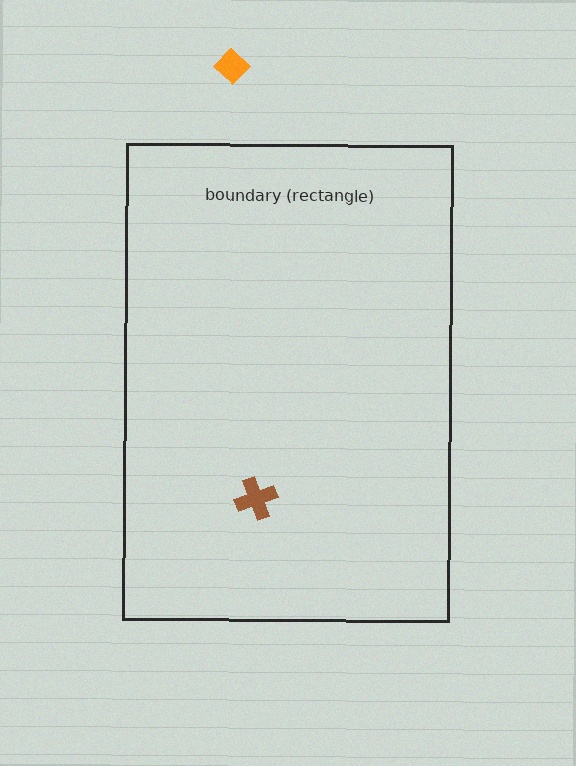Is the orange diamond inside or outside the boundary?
Outside.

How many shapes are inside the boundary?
1 inside, 1 outside.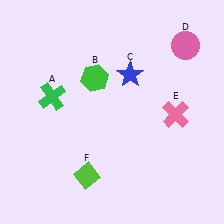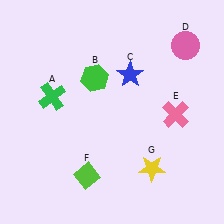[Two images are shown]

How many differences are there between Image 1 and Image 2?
There is 1 difference between the two images.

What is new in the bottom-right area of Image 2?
A yellow star (G) was added in the bottom-right area of Image 2.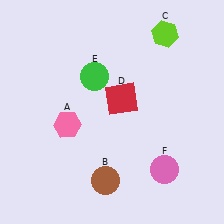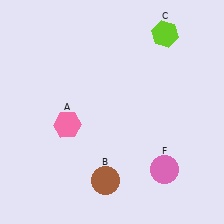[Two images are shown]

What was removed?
The red square (D), the green circle (E) were removed in Image 2.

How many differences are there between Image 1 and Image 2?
There are 2 differences between the two images.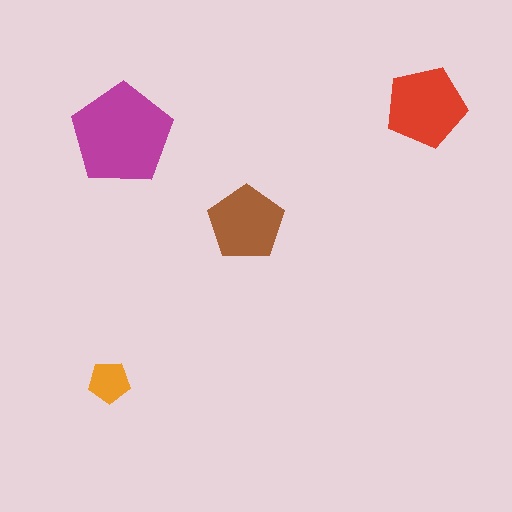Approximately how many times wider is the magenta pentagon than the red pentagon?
About 1.5 times wider.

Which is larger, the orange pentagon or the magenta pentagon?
The magenta one.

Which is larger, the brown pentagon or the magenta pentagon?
The magenta one.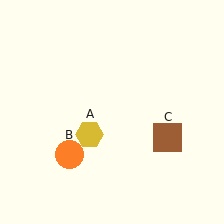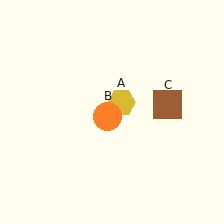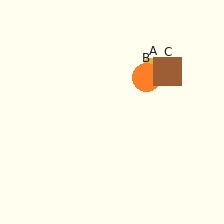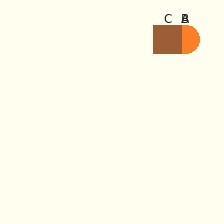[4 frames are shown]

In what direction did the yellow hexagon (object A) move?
The yellow hexagon (object A) moved up and to the right.